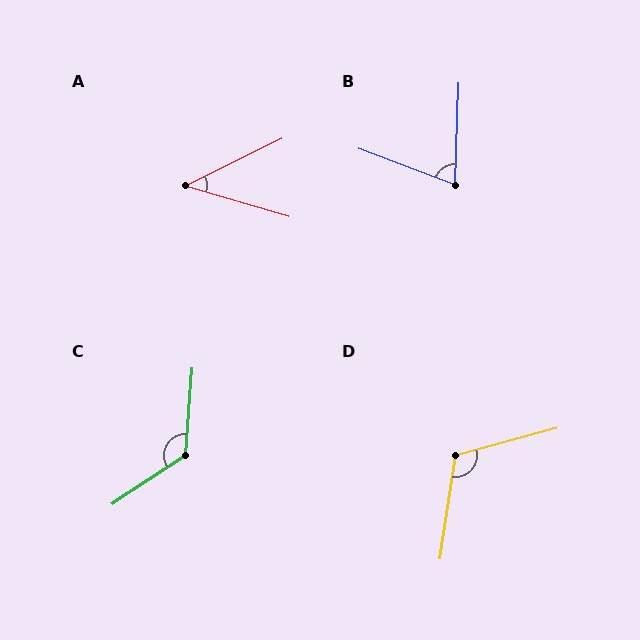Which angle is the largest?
C, at approximately 128 degrees.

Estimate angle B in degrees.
Approximately 71 degrees.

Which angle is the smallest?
A, at approximately 43 degrees.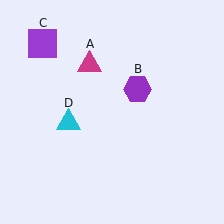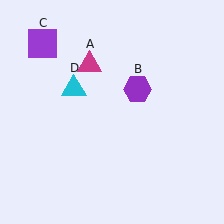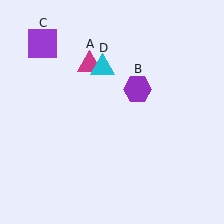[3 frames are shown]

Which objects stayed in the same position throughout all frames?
Magenta triangle (object A) and purple hexagon (object B) and purple square (object C) remained stationary.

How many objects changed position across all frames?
1 object changed position: cyan triangle (object D).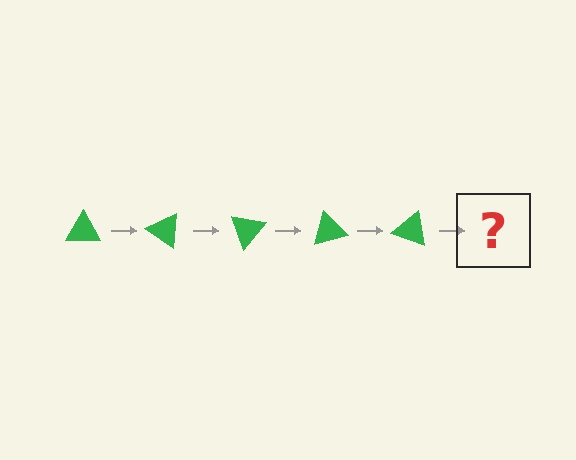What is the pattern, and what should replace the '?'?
The pattern is that the triangle rotates 35 degrees each step. The '?' should be a green triangle rotated 175 degrees.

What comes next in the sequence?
The next element should be a green triangle rotated 175 degrees.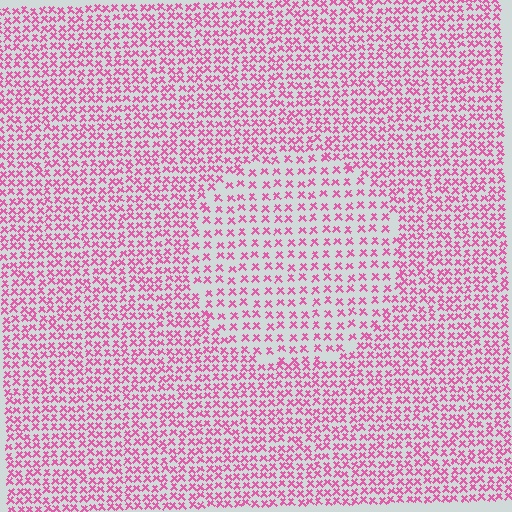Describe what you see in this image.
The image contains small pink elements arranged at two different densities. A circle-shaped region is visible where the elements are less densely packed than the surrounding area.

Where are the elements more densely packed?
The elements are more densely packed outside the circle boundary.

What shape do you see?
I see a circle.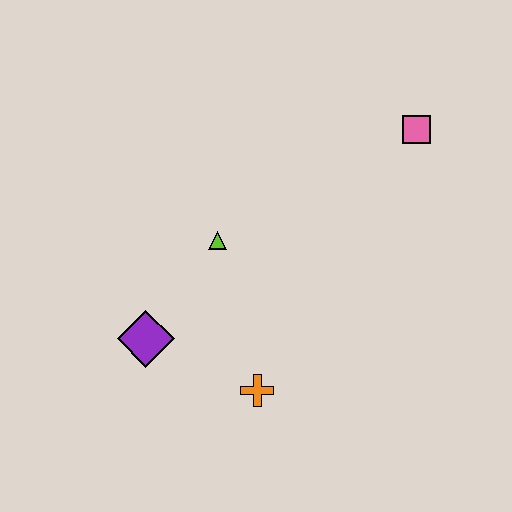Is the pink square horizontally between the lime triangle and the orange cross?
No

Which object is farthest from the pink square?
The purple diamond is farthest from the pink square.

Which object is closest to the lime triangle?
The purple diamond is closest to the lime triangle.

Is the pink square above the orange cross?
Yes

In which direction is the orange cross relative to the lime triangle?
The orange cross is below the lime triangle.